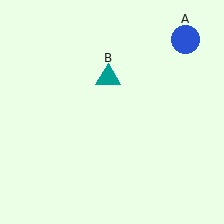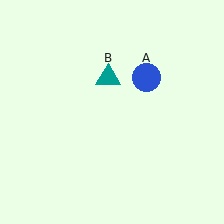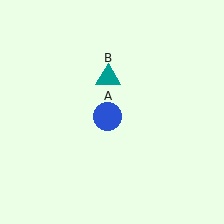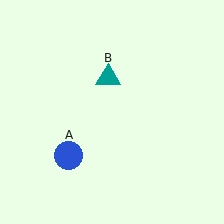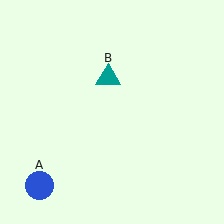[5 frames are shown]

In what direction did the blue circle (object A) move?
The blue circle (object A) moved down and to the left.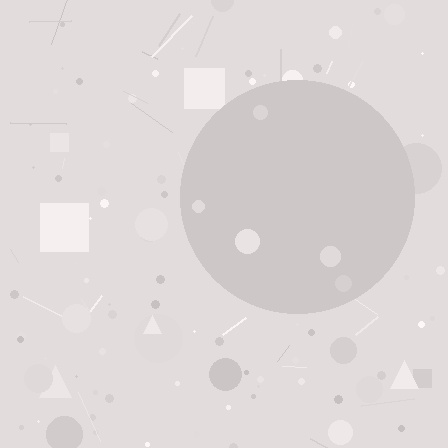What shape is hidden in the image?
A circle is hidden in the image.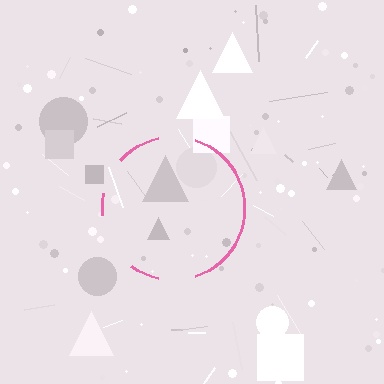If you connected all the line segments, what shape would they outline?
They would outline a circle.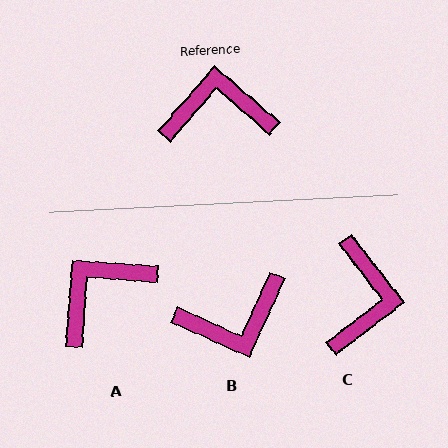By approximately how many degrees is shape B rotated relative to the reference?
Approximately 163 degrees clockwise.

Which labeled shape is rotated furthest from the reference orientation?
B, about 163 degrees away.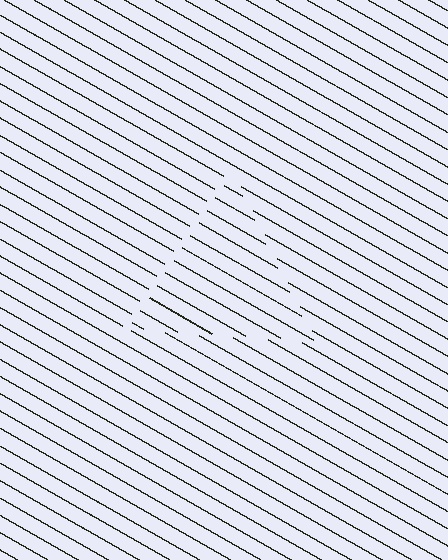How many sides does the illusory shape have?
3 sides — the line-ends trace a triangle.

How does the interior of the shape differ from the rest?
The interior of the shape contains the same grating, shifted by half a period — the contour is defined by the phase discontinuity where line-ends from the inner and outer gratings abut.